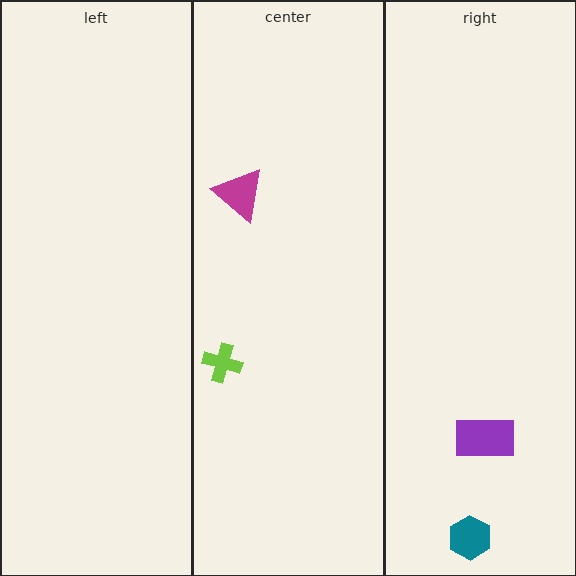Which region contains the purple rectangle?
The right region.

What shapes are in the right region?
The teal hexagon, the purple rectangle.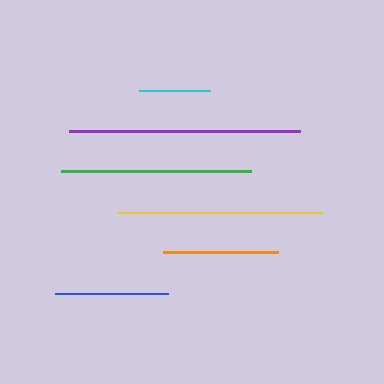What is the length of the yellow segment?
The yellow segment is approximately 204 pixels long.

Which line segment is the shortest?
The cyan line is the shortest at approximately 71 pixels.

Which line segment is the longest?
The purple line is the longest at approximately 231 pixels.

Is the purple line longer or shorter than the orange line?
The purple line is longer than the orange line.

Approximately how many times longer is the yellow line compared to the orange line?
The yellow line is approximately 1.8 times the length of the orange line.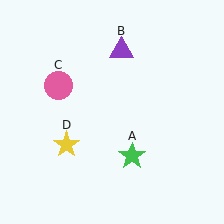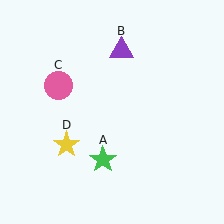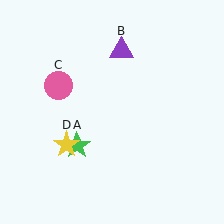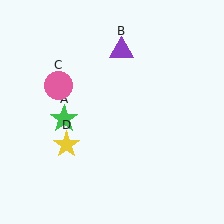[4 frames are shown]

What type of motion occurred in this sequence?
The green star (object A) rotated clockwise around the center of the scene.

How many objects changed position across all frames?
1 object changed position: green star (object A).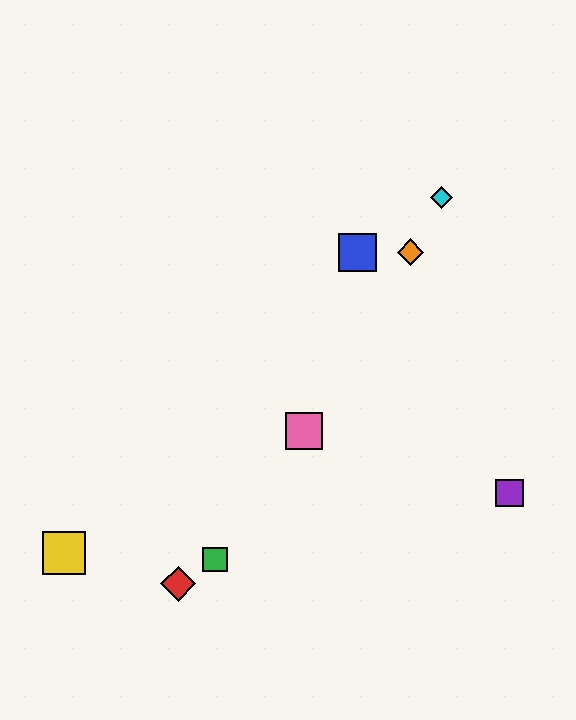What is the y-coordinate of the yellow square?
The yellow square is at y≈553.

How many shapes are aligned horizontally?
2 shapes (the blue square, the orange diamond) are aligned horizontally.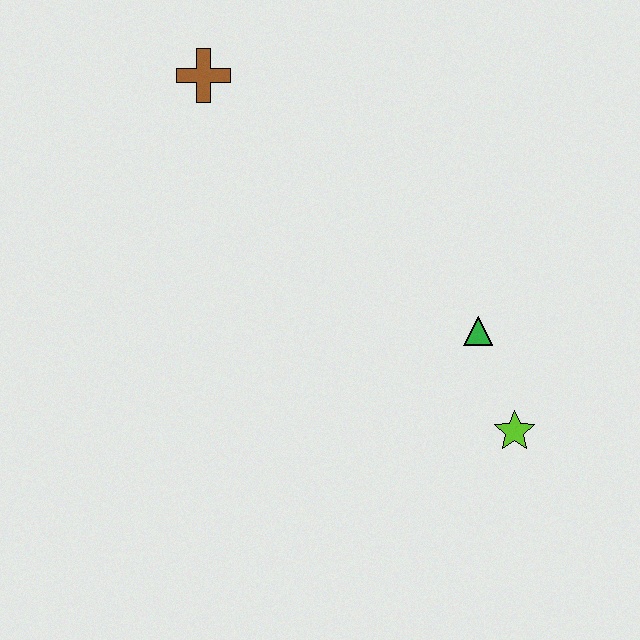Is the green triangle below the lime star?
No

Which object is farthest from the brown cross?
The lime star is farthest from the brown cross.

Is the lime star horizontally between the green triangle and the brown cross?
No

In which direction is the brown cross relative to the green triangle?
The brown cross is to the left of the green triangle.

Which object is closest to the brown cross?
The green triangle is closest to the brown cross.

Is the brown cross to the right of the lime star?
No